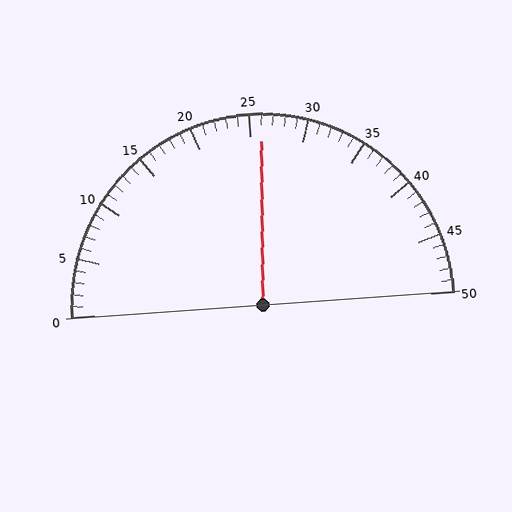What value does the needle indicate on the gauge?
The needle indicates approximately 26.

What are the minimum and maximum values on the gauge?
The gauge ranges from 0 to 50.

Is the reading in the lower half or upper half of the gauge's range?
The reading is in the upper half of the range (0 to 50).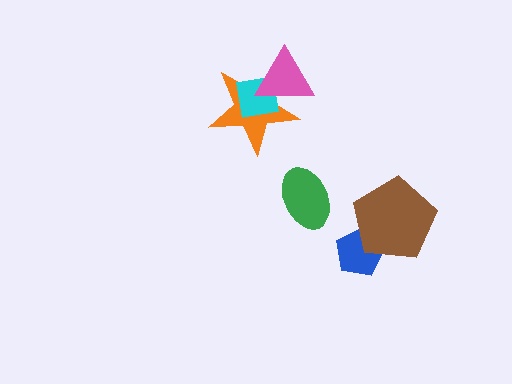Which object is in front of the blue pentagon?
The brown pentagon is in front of the blue pentagon.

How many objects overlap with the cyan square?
2 objects overlap with the cyan square.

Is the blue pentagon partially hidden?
Yes, it is partially covered by another shape.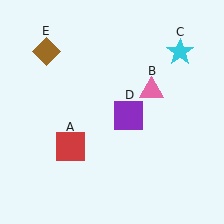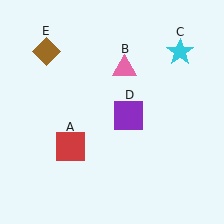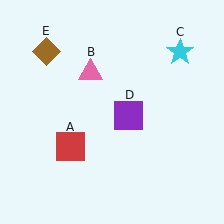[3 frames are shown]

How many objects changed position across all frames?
1 object changed position: pink triangle (object B).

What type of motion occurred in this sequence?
The pink triangle (object B) rotated counterclockwise around the center of the scene.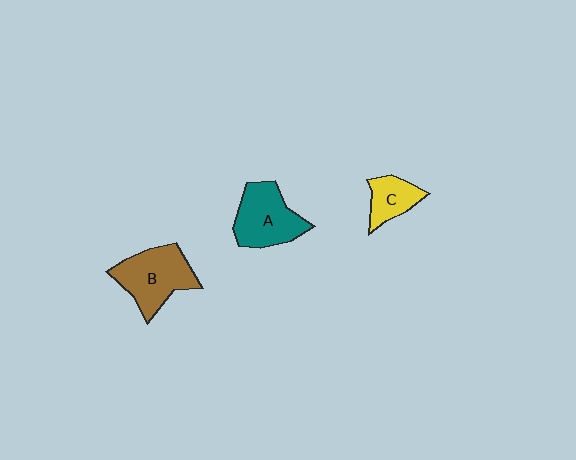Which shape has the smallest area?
Shape C (yellow).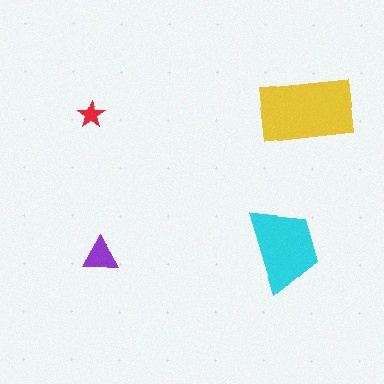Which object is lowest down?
The purple triangle is bottommost.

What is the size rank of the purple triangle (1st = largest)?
3rd.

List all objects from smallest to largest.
The red star, the purple triangle, the cyan trapezoid, the yellow rectangle.